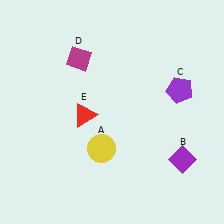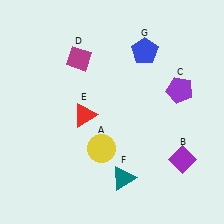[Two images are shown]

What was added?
A teal triangle (F), a blue pentagon (G) were added in Image 2.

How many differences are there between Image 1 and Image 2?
There are 2 differences between the two images.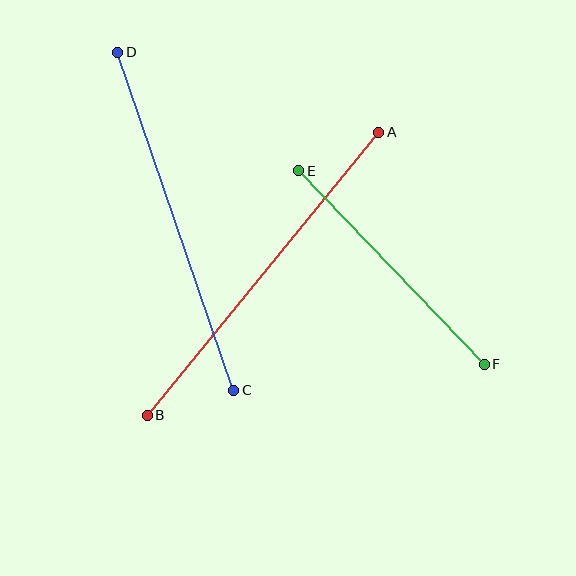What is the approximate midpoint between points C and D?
The midpoint is at approximately (176, 221) pixels.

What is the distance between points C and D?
The distance is approximately 357 pixels.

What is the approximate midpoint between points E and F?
The midpoint is at approximately (391, 267) pixels.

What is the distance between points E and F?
The distance is approximately 268 pixels.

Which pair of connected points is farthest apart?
Points A and B are farthest apart.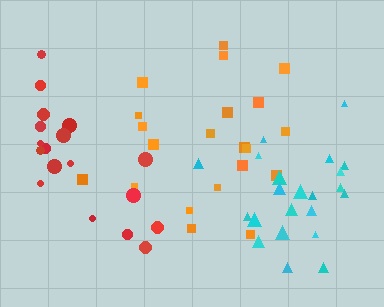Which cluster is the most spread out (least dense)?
Red.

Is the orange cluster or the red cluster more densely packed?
Orange.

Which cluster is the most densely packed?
Orange.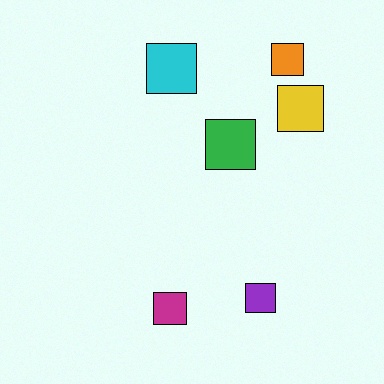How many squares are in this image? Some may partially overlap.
There are 6 squares.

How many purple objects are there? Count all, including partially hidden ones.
There is 1 purple object.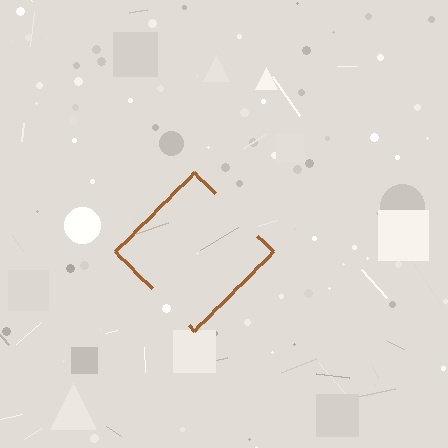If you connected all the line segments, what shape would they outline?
They would outline a diamond.